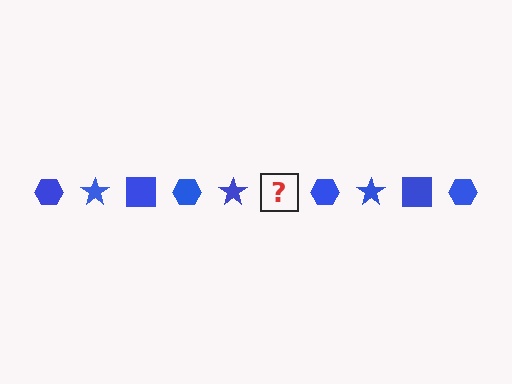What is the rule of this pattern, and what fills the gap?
The rule is that the pattern cycles through hexagon, star, square shapes in blue. The gap should be filled with a blue square.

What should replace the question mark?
The question mark should be replaced with a blue square.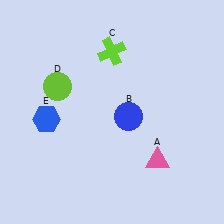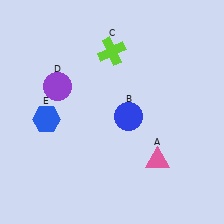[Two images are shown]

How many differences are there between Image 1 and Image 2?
There is 1 difference between the two images.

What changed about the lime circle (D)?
In Image 1, D is lime. In Image 2, it changed to purple.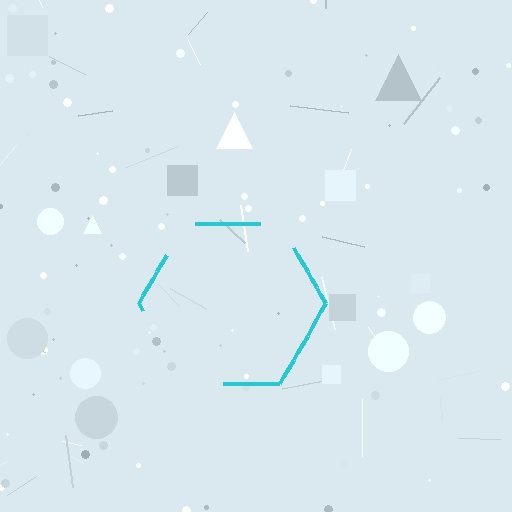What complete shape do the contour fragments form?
The contour fragments form a hexagon.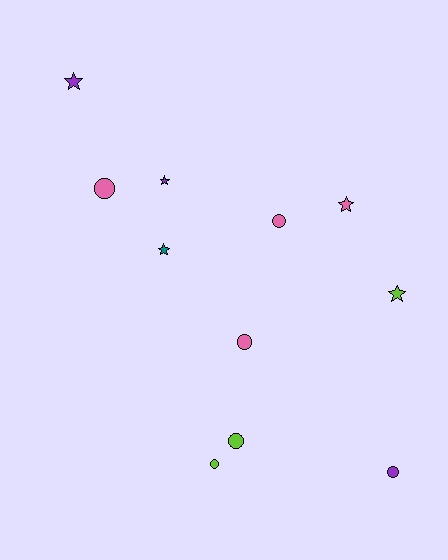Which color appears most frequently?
Pink, with 4 objects.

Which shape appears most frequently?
Circle, with 6 objects.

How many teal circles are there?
There are no teal circles.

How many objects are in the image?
There are 11 objects.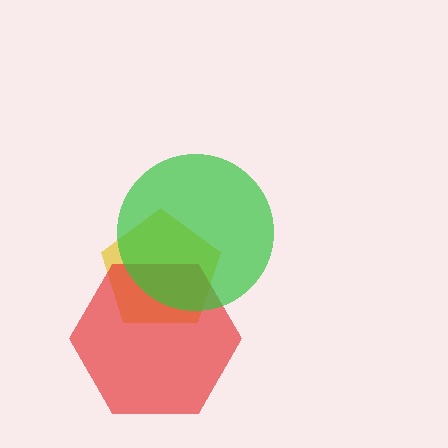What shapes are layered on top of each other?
The layered shapes are: a yellow pentagon, a red hexagon, a green circle.